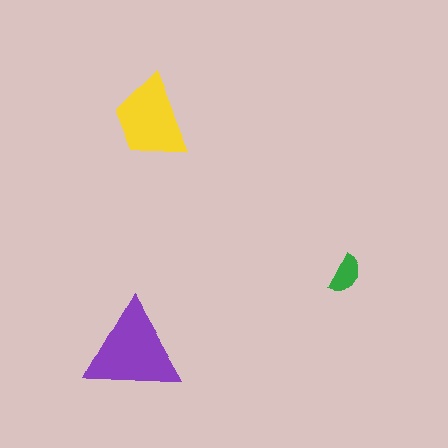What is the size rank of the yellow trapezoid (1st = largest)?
2nd.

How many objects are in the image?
There are 3 objects in the image.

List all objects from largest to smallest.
The purple triangle, the yellow trapezoid, the green semicircle.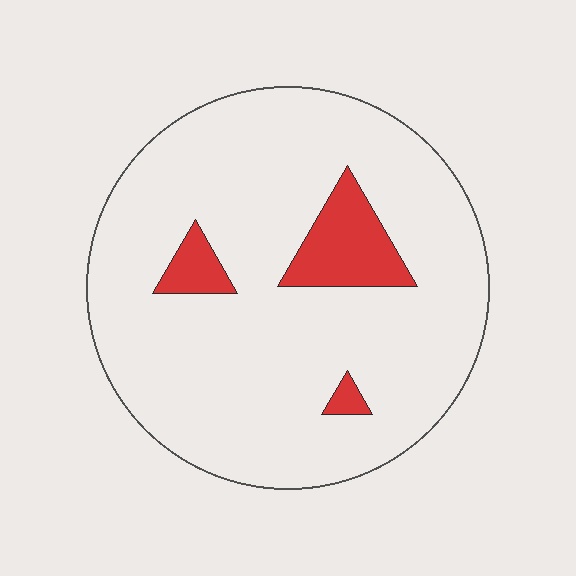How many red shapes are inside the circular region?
3.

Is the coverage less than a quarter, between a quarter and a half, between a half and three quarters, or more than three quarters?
Less than a quarter.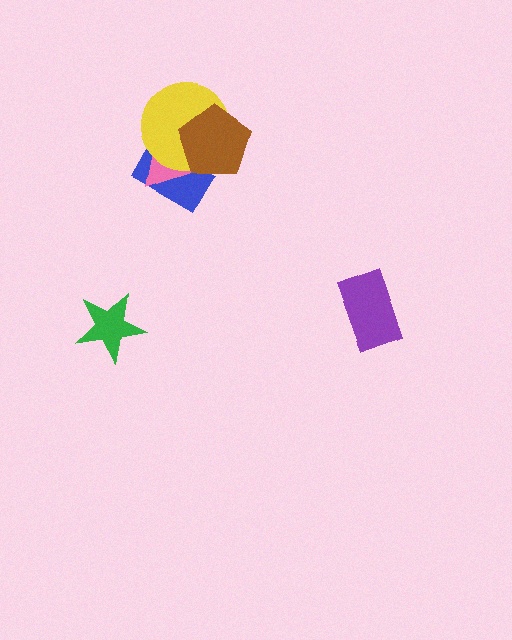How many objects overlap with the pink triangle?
3 objects overlap with the pink triangle.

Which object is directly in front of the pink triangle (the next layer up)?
The yellow circle is directly in front of the pink triangle.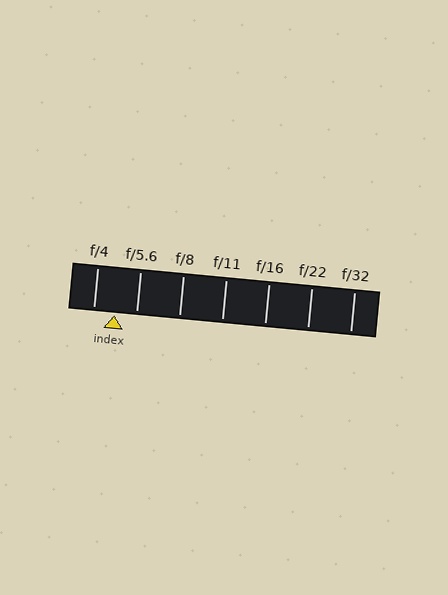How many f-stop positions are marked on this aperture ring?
There are 7 f-stop positions marked.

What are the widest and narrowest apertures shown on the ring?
The widest aperture shown is f/4 and the narrowest is f/32.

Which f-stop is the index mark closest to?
The index mark is closest to f/4.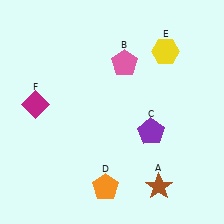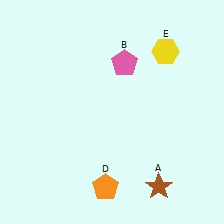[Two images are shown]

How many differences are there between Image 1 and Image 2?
There are 2 differences between the two images.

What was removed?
The magenta diamond (F), the purple pentagon (C) were removed in Image 2.